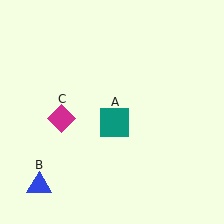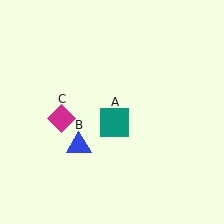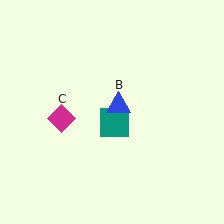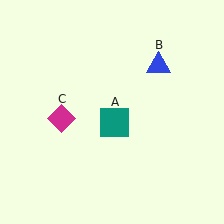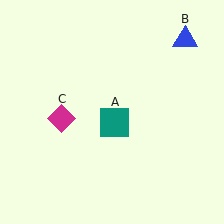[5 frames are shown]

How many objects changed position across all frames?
1 object changed position: blue triangle (object B).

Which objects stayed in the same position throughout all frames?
Teal square (object A) and magenta diamond (object C) remained stationary.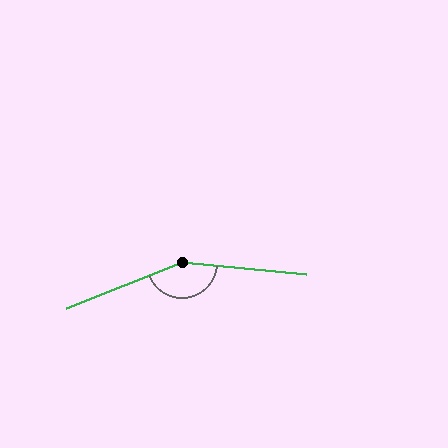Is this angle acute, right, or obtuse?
It is obtuse.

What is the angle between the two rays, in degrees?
Approximately 153 degrees.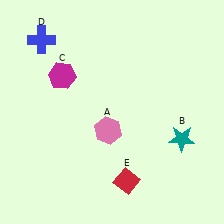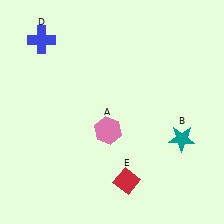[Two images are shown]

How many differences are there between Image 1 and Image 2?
There is 1 difference between the two images.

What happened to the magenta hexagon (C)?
The magenta hexagon (C) was removed in Image 2. It was in the top-left area of Image 1.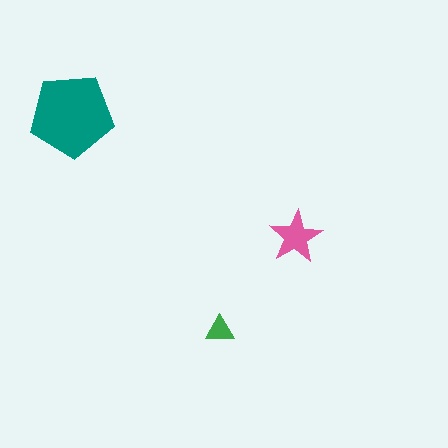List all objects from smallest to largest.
The green triangle, the pink star, the teal pentagon.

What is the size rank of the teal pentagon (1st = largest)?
1st.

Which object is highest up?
The teal pentagon is topmost.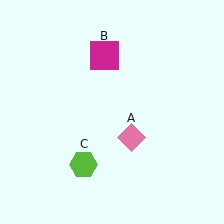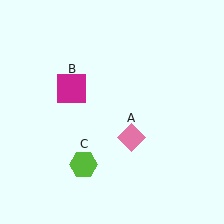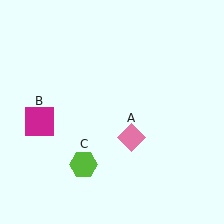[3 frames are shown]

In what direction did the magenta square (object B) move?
The magenta square (object B) moved down and to the left.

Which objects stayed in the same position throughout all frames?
Pink diamond (object A) and lime hexagon (object C) remained stationary.